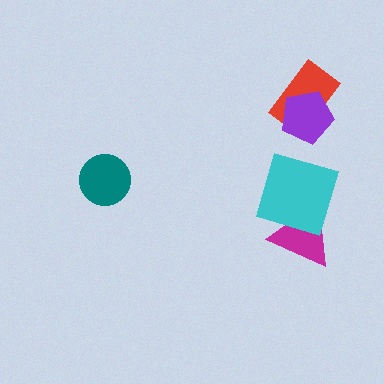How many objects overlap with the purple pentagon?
1 object overlaps with the purple pentagon.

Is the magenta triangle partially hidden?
Yes, it is partially covered by another shape.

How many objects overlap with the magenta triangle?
1 object overlaps with the magenta triangle.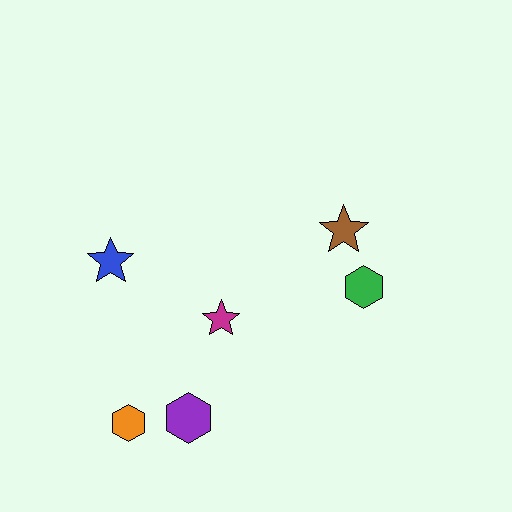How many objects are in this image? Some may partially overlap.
There are 6 objects.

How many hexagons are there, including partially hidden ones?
There are 3 hexagons.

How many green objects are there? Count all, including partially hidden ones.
There is 1 green object.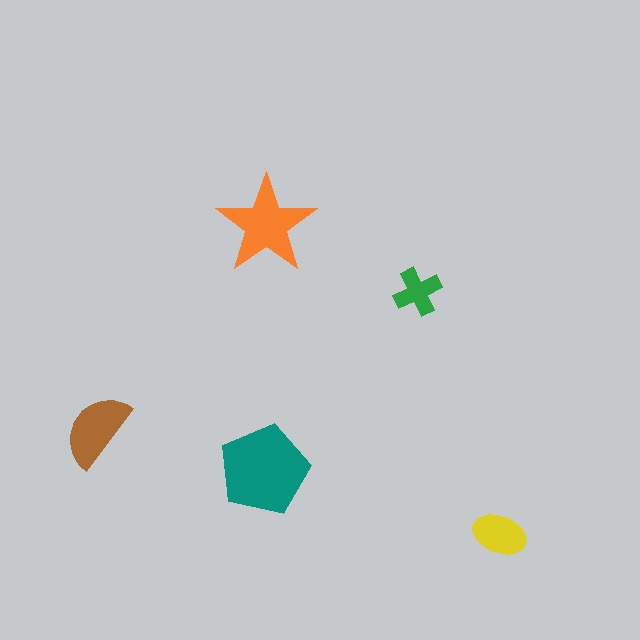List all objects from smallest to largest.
The green cross, the yellow ellipse, the brown semicircle, the orange star, the teal pentagon.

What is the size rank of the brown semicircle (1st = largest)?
3rd.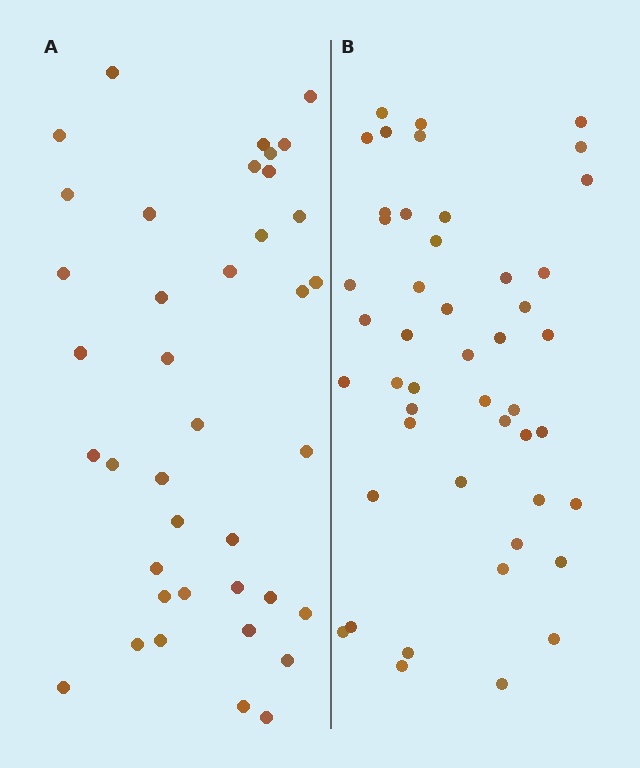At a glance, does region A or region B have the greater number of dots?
Region B (the right region) has more dots.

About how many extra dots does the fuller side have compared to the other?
Region B has roughly 8 or so more dots than region A.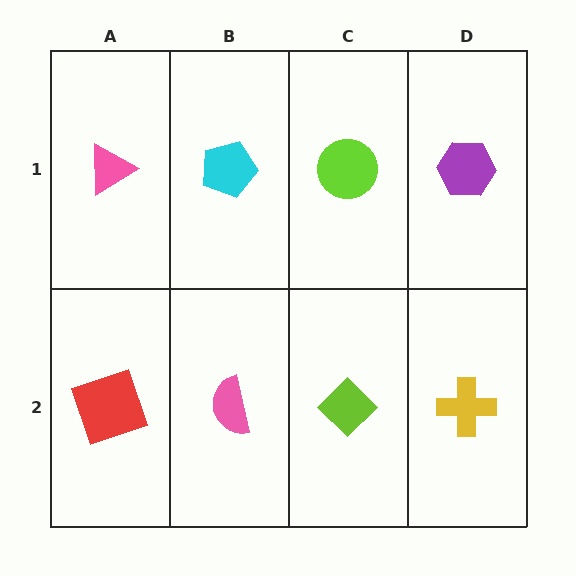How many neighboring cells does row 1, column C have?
3.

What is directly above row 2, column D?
A purple hexagon.